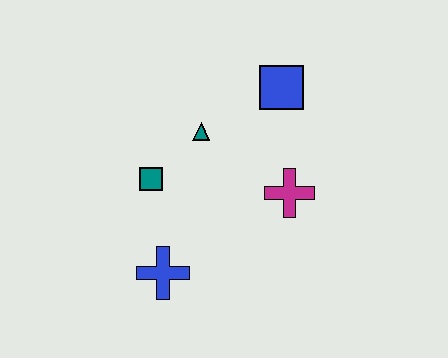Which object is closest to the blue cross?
The teal square is closest to the blue cross.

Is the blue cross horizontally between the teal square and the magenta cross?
Yes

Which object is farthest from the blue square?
The blue cross is farthest from the blue square.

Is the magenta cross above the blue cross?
Yes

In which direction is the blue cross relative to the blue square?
The blue cross is below the blue square.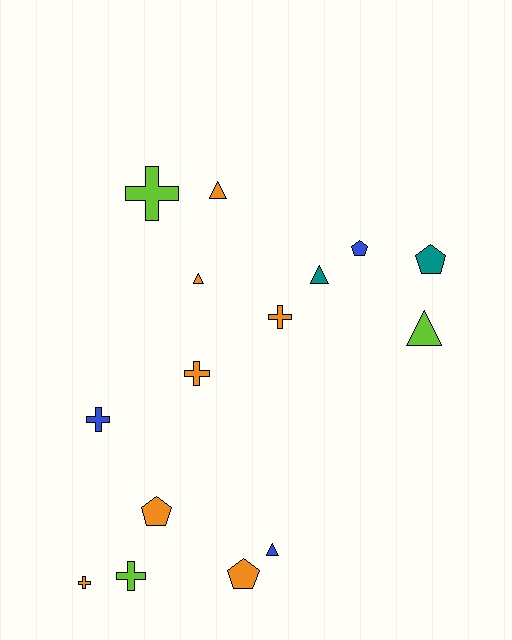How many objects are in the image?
There are 15 objects.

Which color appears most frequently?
Orange, with 7 objects.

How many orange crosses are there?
There are 3 orange crosses.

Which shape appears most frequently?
Cross, with 6 objects.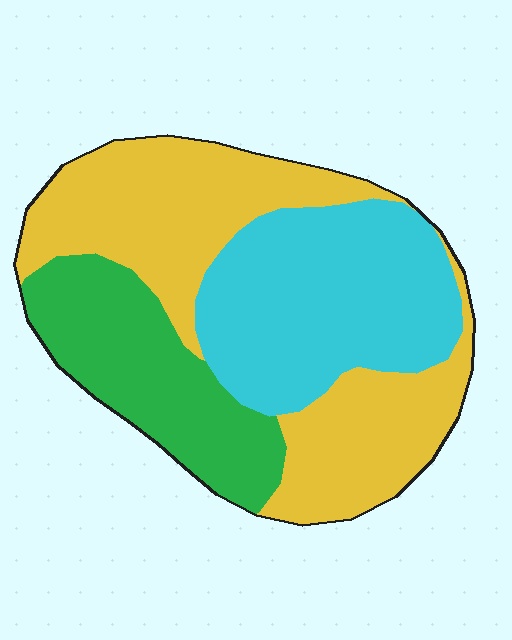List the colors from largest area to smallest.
From largest to smallest: yellow, cyan, green.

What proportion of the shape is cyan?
Cyan covers about 35% of the shape.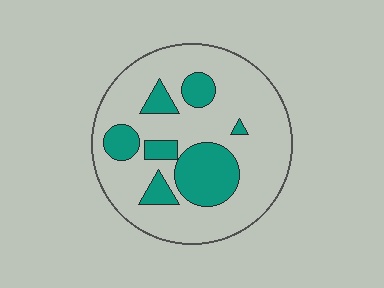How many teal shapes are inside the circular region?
7.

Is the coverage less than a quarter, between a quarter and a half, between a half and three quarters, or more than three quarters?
Less than a quarter.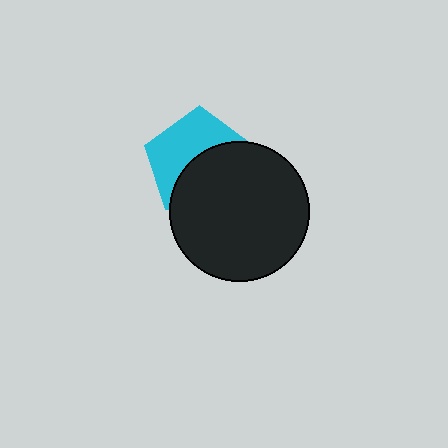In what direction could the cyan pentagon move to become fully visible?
The cyan pentagon could move up. That would shift it out from behind the black circle entirely.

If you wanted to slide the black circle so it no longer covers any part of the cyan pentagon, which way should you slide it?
Slide it down — that is the most direct way to separate the two shapes.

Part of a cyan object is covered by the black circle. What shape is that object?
It is a pentagon.